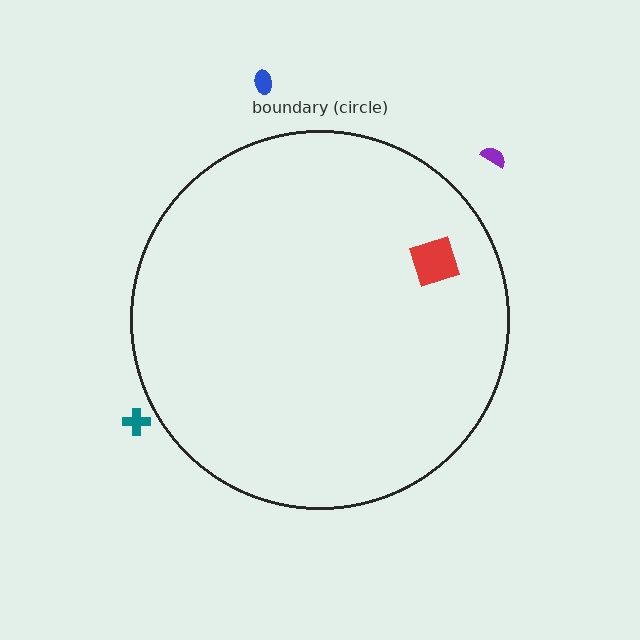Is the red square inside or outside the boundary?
Inside.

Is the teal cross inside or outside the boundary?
Outside.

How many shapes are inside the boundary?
1 inside, 3 outside.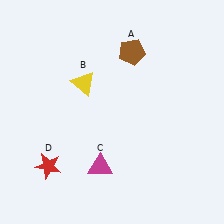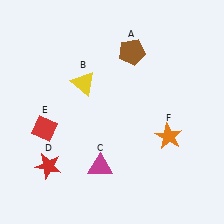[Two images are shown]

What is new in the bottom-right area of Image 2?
An orange star (F) was added in the bottom-right area of Image 2.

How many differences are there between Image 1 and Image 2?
There are 2 differences between the two images.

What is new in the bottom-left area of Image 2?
A red diamond (E) was added in the bottom-left area of Image 2.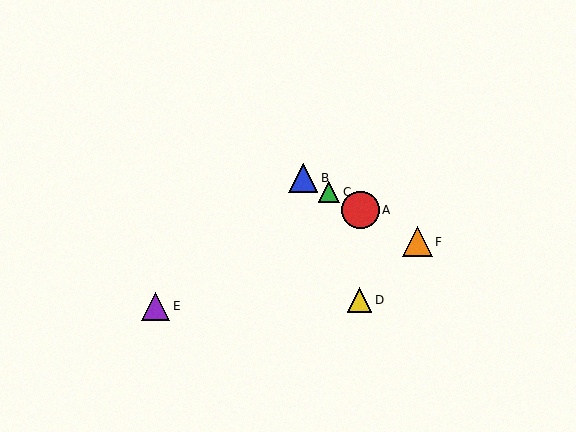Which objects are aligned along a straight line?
Objects A, B, C, F are aligned along a straight line.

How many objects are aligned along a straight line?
4 objects (A, B, C, F) are aligned along a straight line.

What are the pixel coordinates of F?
Object F is at (417, 242).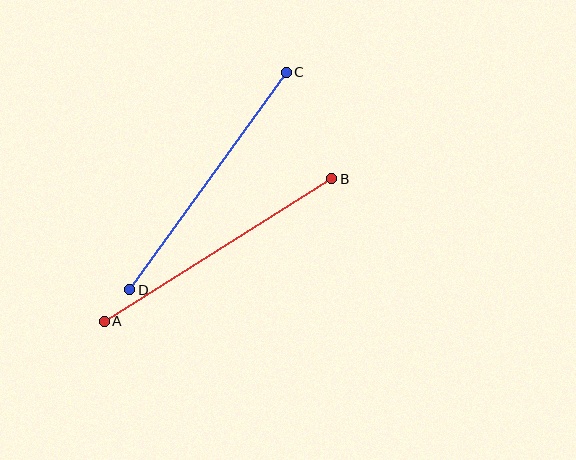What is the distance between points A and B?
The distance is approximately 268 pixels.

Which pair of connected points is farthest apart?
Points A and B are farthest apart.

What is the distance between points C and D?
The distance is approximately 268 pixels.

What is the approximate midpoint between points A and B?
The midpoint is at approximately (218, 250) pixels.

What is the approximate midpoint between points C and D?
The midpoint is at approximately (208, 181) pixels.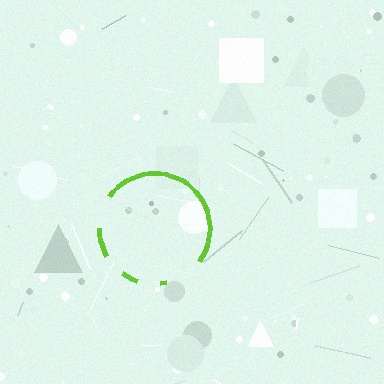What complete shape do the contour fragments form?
The contour fragments form a circle.